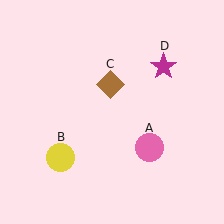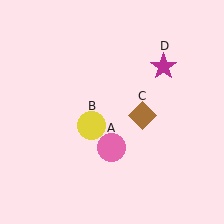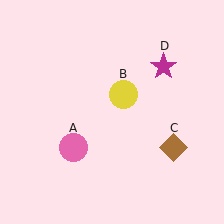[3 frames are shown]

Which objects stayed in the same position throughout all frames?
Magenta star (object D) remained stationary.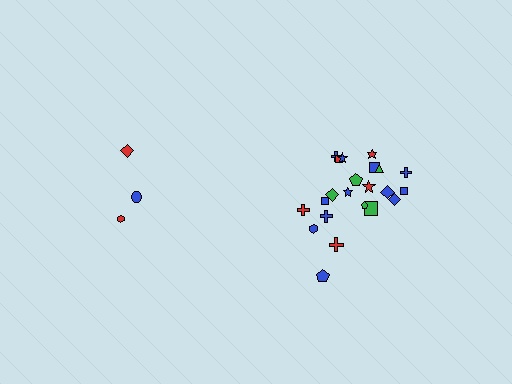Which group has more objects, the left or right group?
The right group.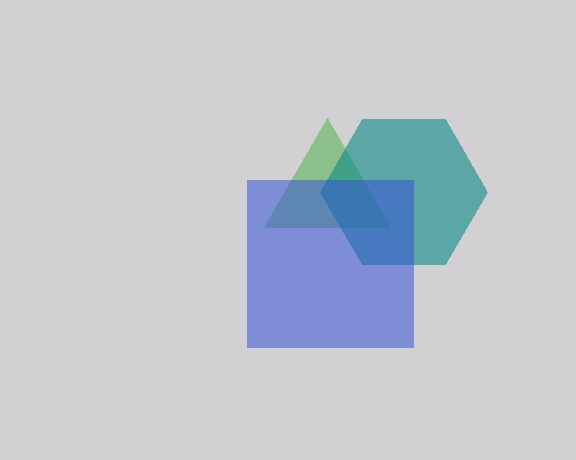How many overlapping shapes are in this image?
There are 3 overlapping shapes in the image.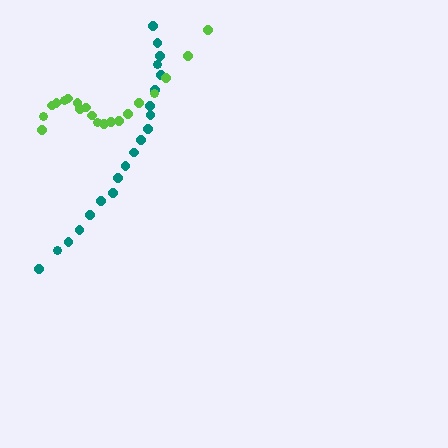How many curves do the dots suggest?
There are 2 distinct paths.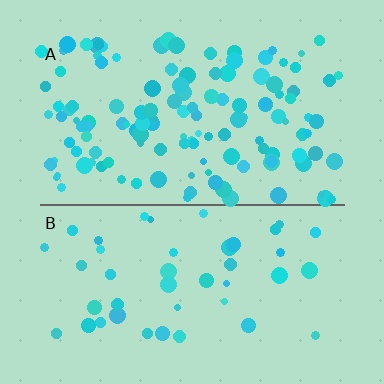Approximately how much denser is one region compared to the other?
Approximately 2.9× — region A over region B.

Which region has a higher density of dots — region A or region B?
A (the top).